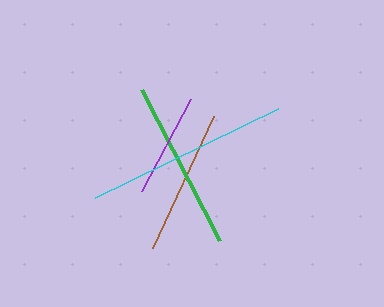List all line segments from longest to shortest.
From longest to shortest: cyan, green, brown, purple.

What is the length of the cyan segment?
The cyan segment is approximately 205 pixels long.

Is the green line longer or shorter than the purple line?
The green line is longer than the purple line.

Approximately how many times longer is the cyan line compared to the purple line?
The cyan line is approximately 2.0 times the length of the purple line.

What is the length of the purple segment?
The purple segment is approximately 104 pixels long.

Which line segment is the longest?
The cyan line is the longest at approximately 205 pixels.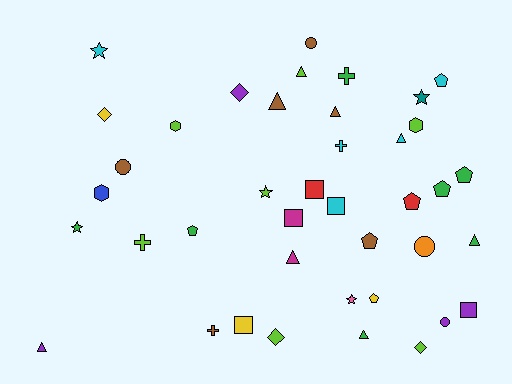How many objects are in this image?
There are 40 objects.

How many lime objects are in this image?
There are 7 lime objects.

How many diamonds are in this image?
There are 4 diamonds.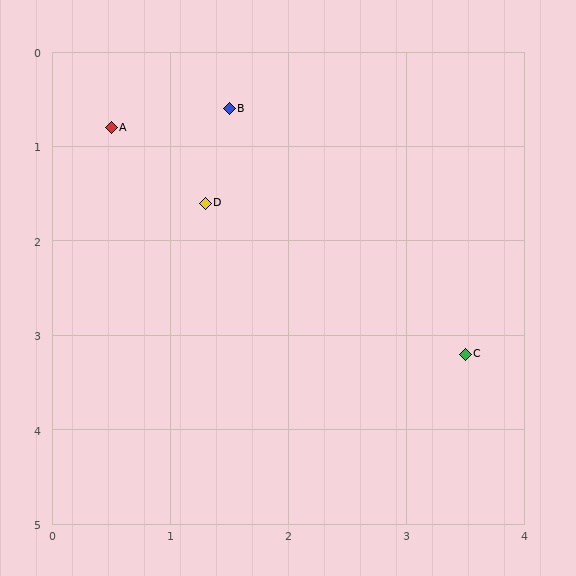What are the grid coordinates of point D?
Point D is at approximately (1.3, 1.6).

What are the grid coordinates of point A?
Point A is at approximately (0.5, 0.8).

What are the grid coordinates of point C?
Point C is at approximately (3.5, 3.2).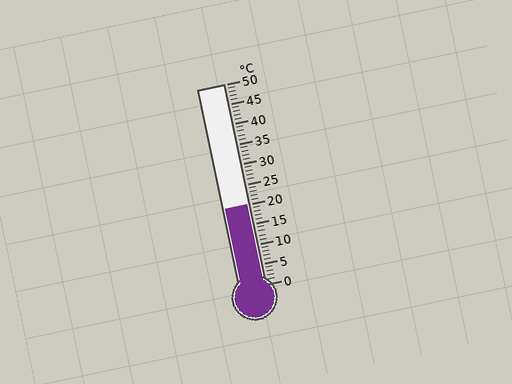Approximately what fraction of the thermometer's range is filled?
The thermometer is filled to approximately 40% of its range.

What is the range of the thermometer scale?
The thermometer scale ranges from 0°C to 50°C.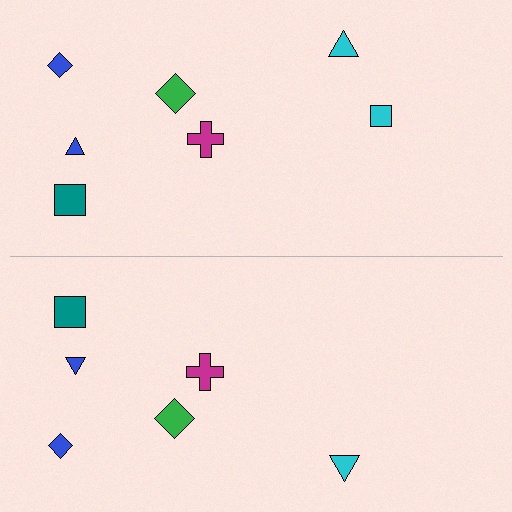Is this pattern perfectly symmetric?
No, the pattern is not perfectly symmetric. A cyan square is missing from the bottom side.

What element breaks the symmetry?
A cyan square is missing from the bottom side.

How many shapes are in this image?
There are 13 shapes in this image.